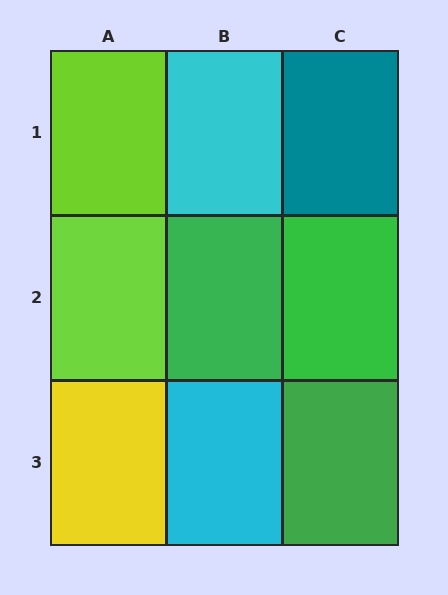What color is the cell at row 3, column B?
Cyan.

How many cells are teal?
1 cell is teal.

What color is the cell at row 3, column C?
Green.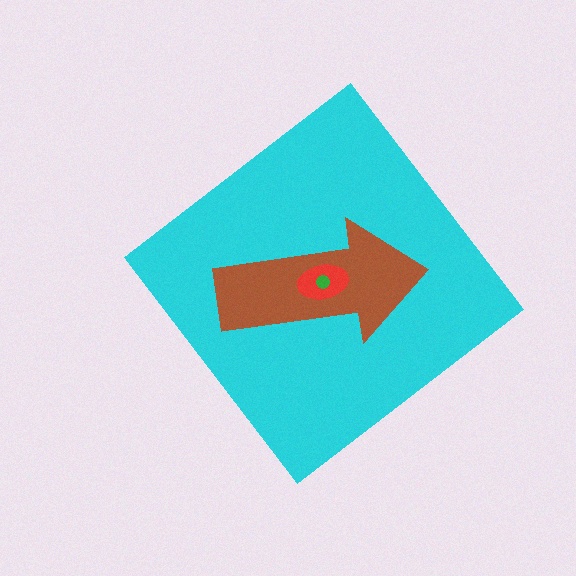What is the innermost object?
The green circle.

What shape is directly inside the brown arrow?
The red ellipse.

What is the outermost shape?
The cyan diamond.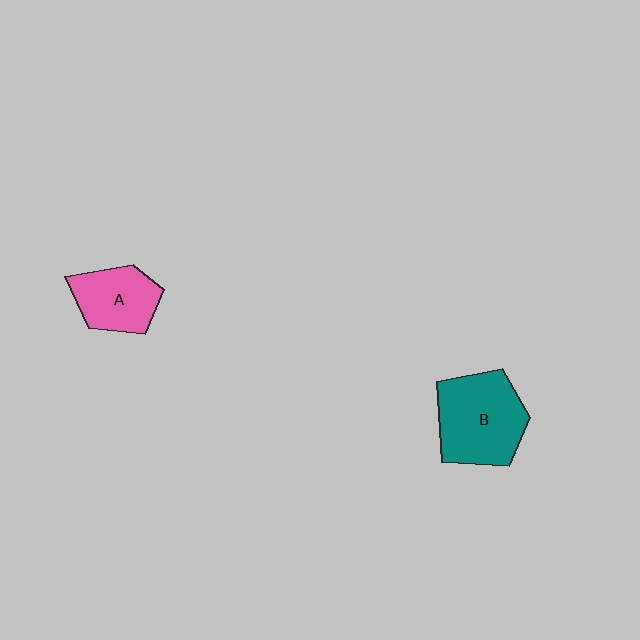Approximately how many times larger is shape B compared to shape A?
Approximately 1.5 times.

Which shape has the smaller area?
Shape A (pink).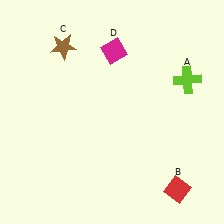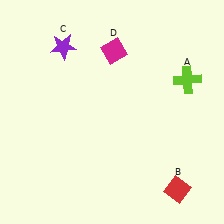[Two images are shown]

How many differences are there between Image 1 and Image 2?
There is 1 difference between the two images.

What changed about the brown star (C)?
In Image 1, C is brown. In Image 2, it changed to purple.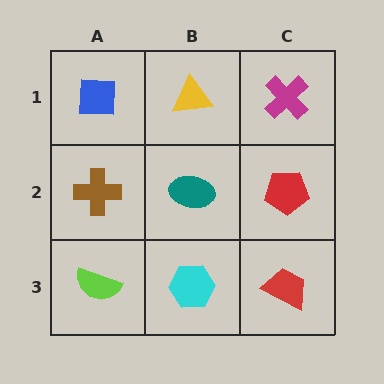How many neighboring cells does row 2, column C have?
3.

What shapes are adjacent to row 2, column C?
A magenta cross (row 1, column C), a red trapezoid (row 3, column C), a teal ellipse (row 2, column B).